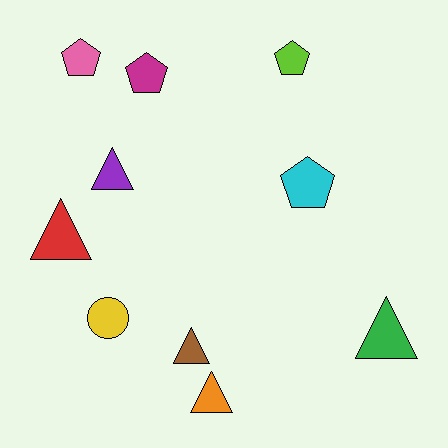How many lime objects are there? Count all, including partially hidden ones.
There is 1 lime object.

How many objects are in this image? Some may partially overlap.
There are 10 objects.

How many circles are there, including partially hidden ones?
There is 1 circle.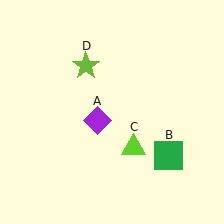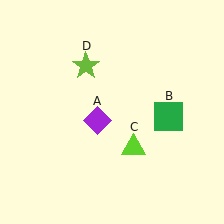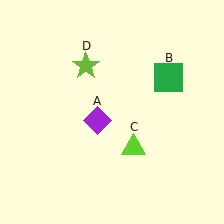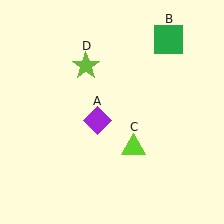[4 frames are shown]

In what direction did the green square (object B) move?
The green square (object B) moved up.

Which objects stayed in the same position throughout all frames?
Purple diamond (object A) and lime triangle (object C) and lime star (object D) remained stationary.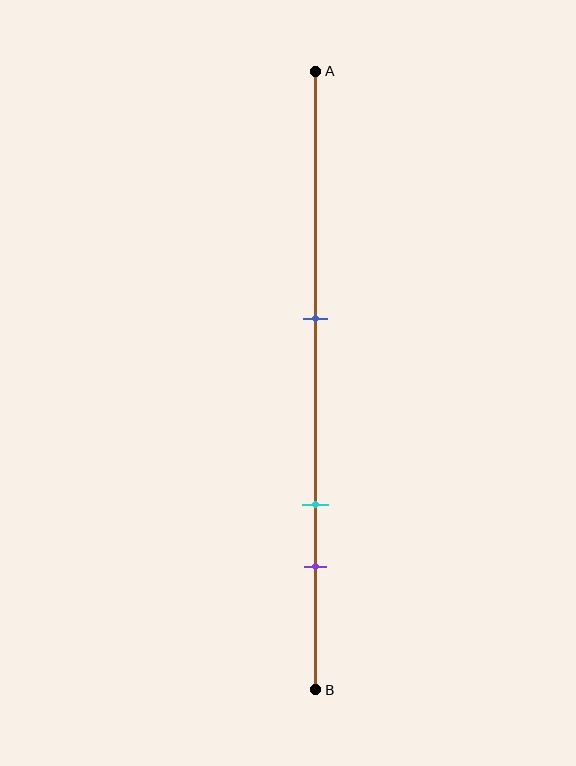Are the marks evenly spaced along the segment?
No, the marks are not evenly spaced.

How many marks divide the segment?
There are 3 marks dividing the segment.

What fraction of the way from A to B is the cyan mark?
The cyan mark is approximately 70% (0.7) of the way from A to B.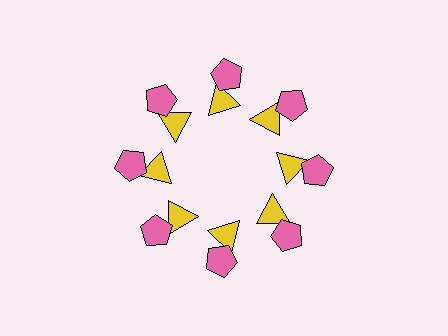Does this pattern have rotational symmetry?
Yes, this pattern has 8-fold rotational symmetry. It looks the same after rotating 45 degrees around the center.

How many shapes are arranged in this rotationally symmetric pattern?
There are 16 shapes, arranged in 8 groups of 2.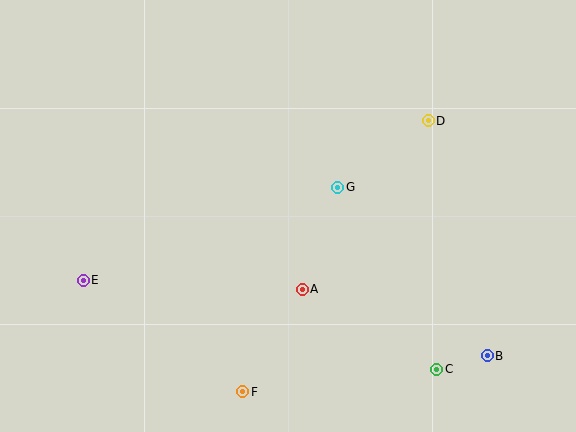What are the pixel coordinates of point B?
Point B is at (487, 356).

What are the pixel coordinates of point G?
Point G is at (338, 187).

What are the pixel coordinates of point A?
Point A is at (302, 289).